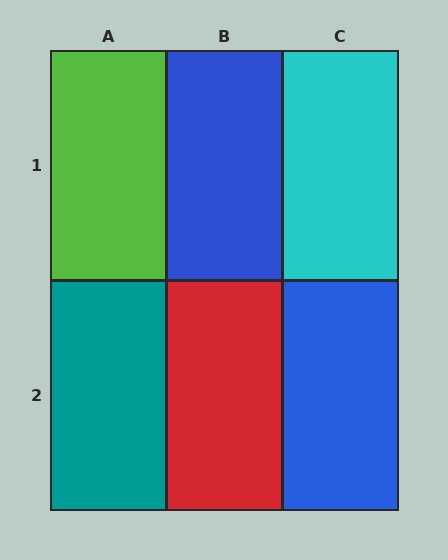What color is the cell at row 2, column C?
Blue.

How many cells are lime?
1 cell is lime.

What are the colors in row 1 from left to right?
Lime, blue, cyan.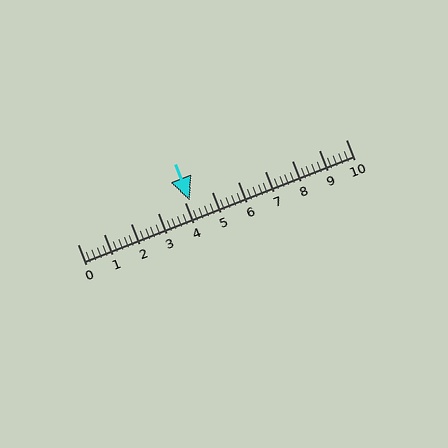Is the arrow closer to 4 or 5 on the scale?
The arrow is closer to 4.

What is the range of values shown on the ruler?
The ruler shows values from 0 to 10.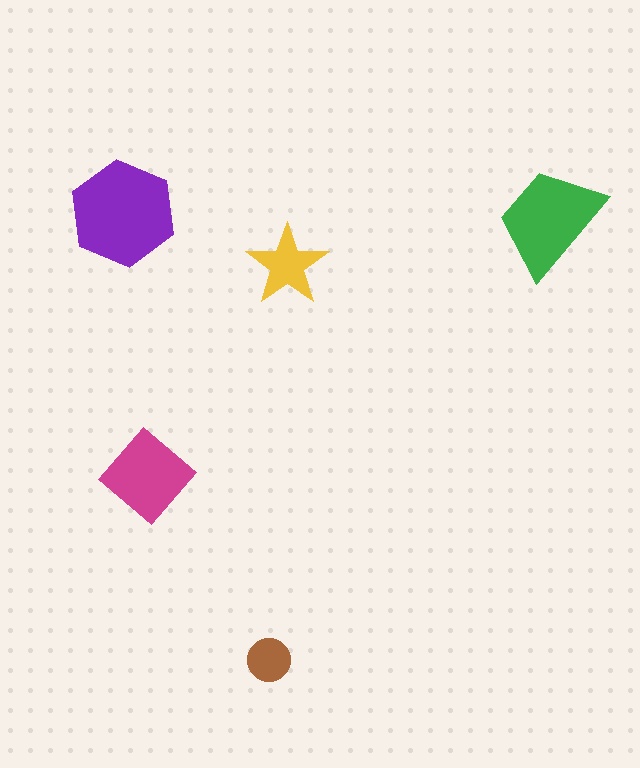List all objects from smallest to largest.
The brown circle, the yellow star, the magenta diamond, the green trapezoid, the purple hexagon.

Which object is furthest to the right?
The green trapezoid is rightmost.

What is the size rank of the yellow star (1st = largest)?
4th.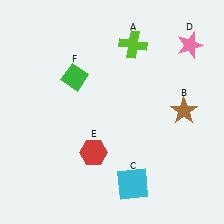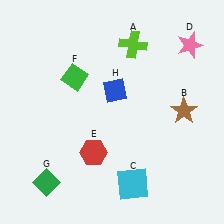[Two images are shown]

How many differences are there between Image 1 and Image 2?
There are 2 differences between the two images.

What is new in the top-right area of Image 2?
A blue diamond (H) was added in the top-right area of Image 2.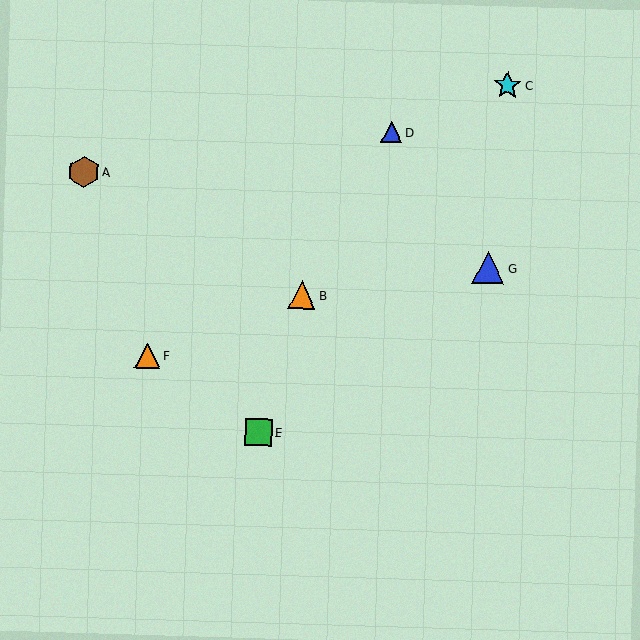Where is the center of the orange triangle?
The center of the orange triangle is at (147, 356).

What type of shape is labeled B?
Shape B is an orange triangle.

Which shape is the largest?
The blue triangle (labeled G) is the largest.